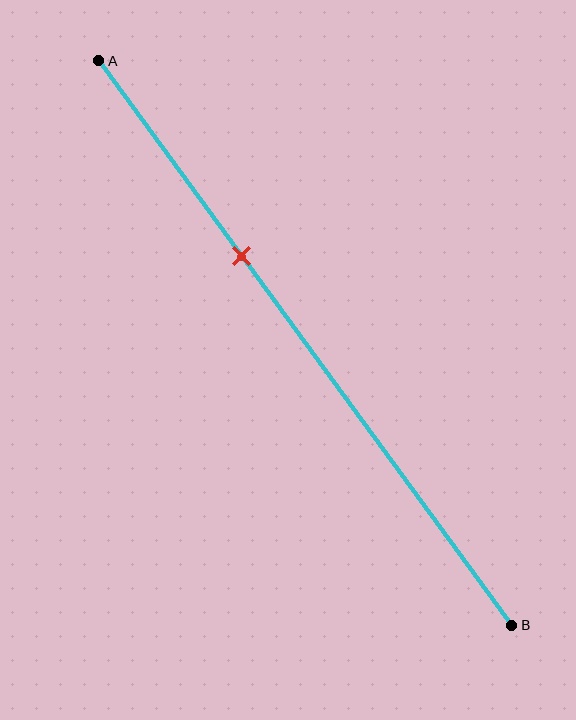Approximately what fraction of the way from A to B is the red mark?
The red mark is approximately 35% of the way from A to B.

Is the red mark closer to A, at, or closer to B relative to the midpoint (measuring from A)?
The red mark is closer to point A than the midpoint of segment AB.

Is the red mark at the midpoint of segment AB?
No, the mark is at about 35% from A, not at the 50% midpoint.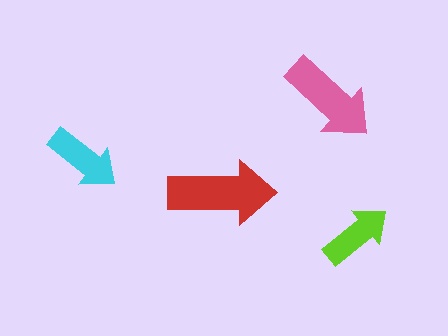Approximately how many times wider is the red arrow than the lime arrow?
About 1.5 times wider.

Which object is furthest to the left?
The cyan arrow is leftmost.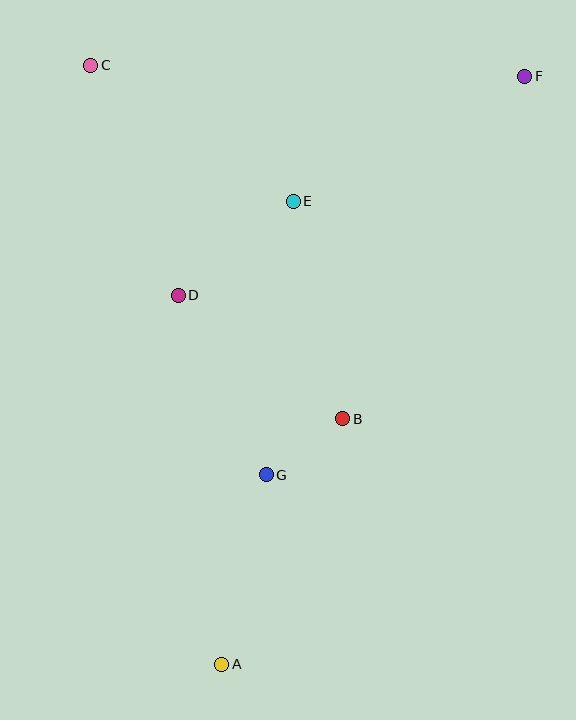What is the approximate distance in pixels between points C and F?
The distance between C and F is approximately 434 pixels.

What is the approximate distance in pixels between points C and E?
The distance between C and E is approximately 244 pixels.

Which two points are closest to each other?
Points B and G are closest to each other.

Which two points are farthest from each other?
Points A and F are farthest from each other.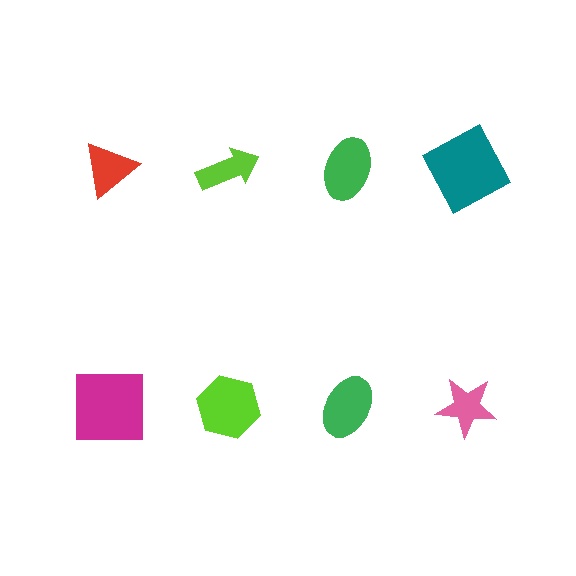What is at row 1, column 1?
A red triangle.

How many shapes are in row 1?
4 shapes.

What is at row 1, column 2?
A lime arrow.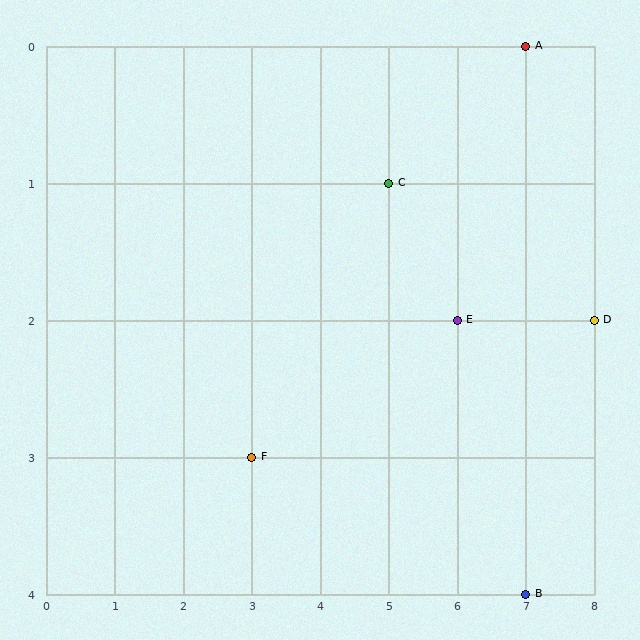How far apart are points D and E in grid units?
Points D and E are 2 columns apart.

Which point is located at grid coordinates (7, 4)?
Point B is at (7, 4).